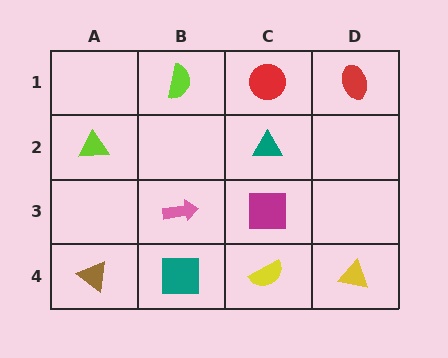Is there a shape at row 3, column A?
No, that cell is empty.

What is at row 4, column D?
A yellow triangle.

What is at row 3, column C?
A magenta square.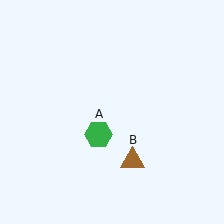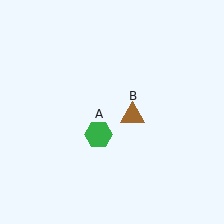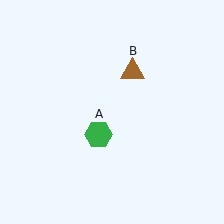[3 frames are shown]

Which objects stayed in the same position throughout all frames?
Green hexagon (object A) remained stationary.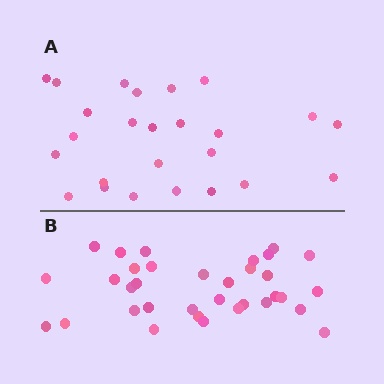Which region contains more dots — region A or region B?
Region B (the bottom region) has more dots.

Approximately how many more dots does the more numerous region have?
Region B has roughly 8 or so more dots than region A.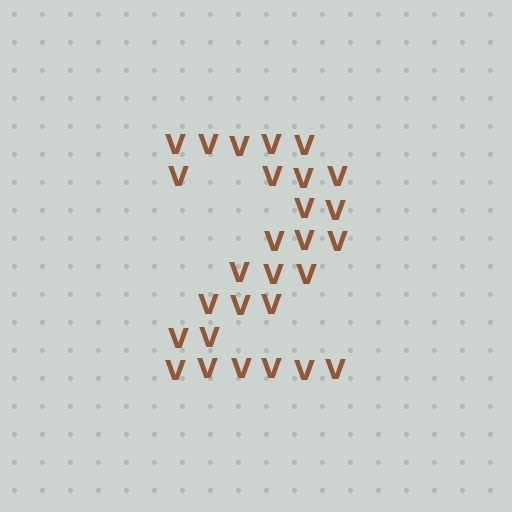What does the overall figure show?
The overall figure shows the digit 2.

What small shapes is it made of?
It is made of small letter V's.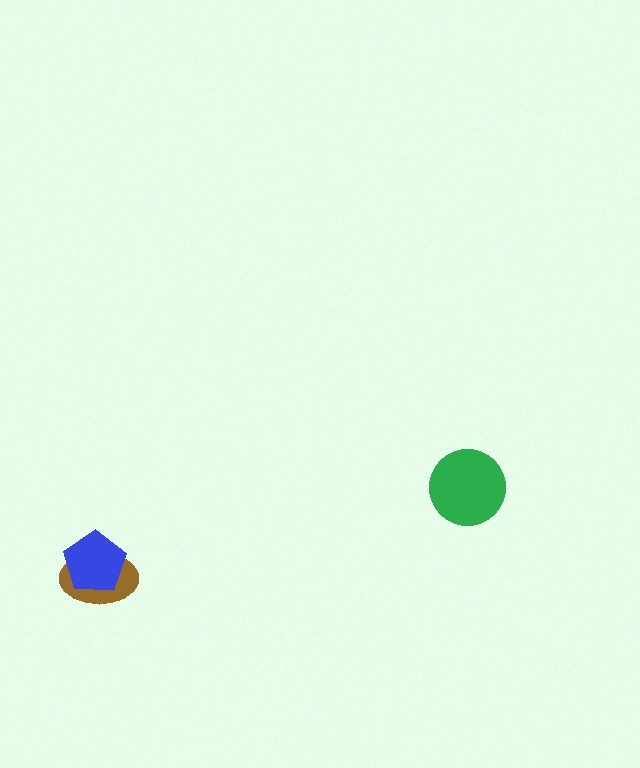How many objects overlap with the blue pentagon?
1 object overlaps with the blue pentagon.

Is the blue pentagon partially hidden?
No, no other shape covers it.